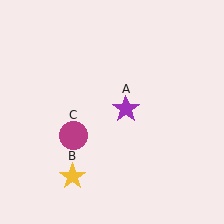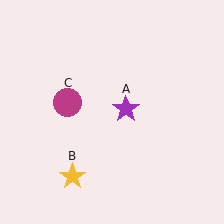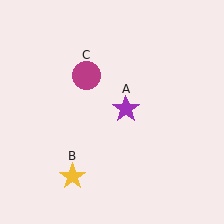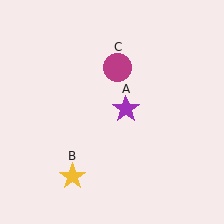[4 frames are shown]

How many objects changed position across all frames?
1 object changed position: magenta circle (object C).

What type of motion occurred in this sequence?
The magenta circle (object C) rotated clockwise around the center of the scene.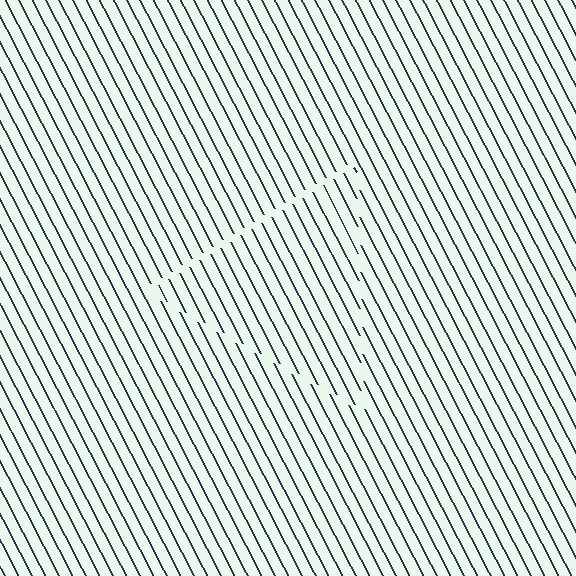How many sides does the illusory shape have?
3 sides — the line-ends trace a triangle.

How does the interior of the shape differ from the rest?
The interior of the shape contains the same grating, shifted by half a period — the contour is defined by the phase discontinuity where line-ends from the inner and outer gratings abut.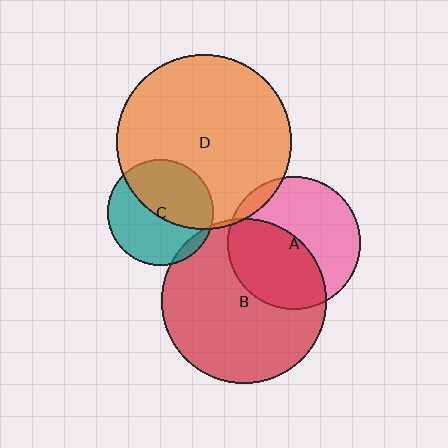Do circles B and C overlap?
Yes.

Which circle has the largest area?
Circle D (orange).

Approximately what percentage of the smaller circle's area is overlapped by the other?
Approximately 5%.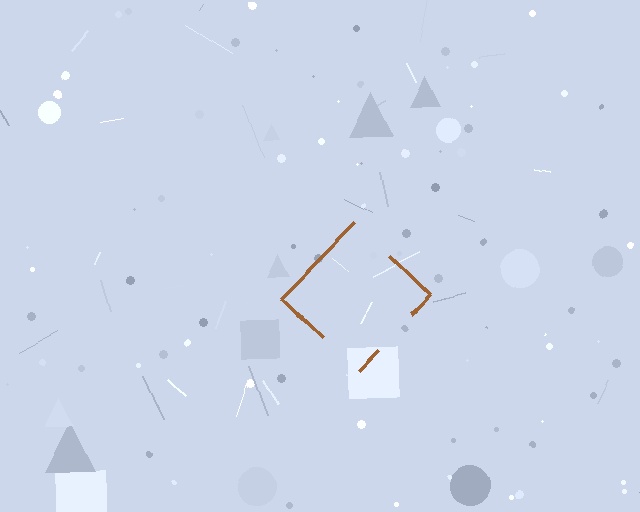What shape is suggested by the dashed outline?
The dashed outline suggests a diamond.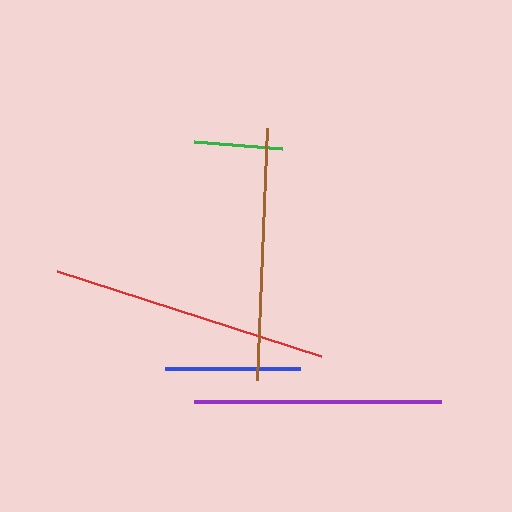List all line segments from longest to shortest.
From longest to shortest: red, brown, purple, blue, green.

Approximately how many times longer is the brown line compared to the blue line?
The brown line is approximately 1.9 times the length of the blue line.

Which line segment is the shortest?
The green line is the shortest at approximately 89 pixels.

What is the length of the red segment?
The red segment is approximately 278 pixels long.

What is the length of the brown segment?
The brown segment is approximately 252 pixels long.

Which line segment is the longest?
The red line is the longest at approximately 278 pixels.